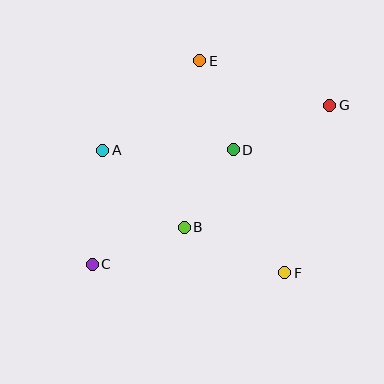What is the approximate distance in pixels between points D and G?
The distance between D and G is approximately 106 pixels.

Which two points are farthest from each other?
Points C and G are farthest from each other.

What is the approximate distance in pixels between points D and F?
The distance between D and F is approximately 134 pixels.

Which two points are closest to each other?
Points B and D are closest to each other.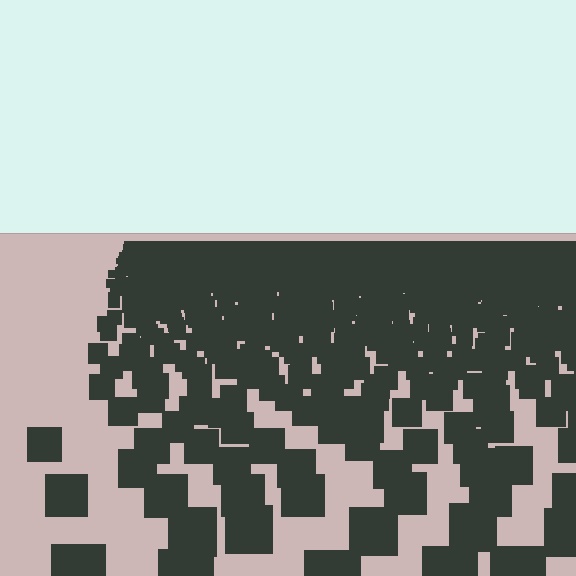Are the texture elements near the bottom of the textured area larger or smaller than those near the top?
Larger. Near the bottom, elements are closer to the viewer and appear at a bigger on-screen size.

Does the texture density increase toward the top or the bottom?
Density increases toward the top.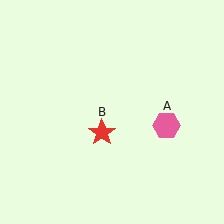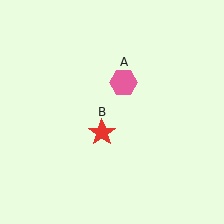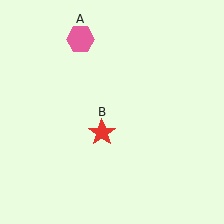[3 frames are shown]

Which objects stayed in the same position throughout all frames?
Red star (object B) remained stationary.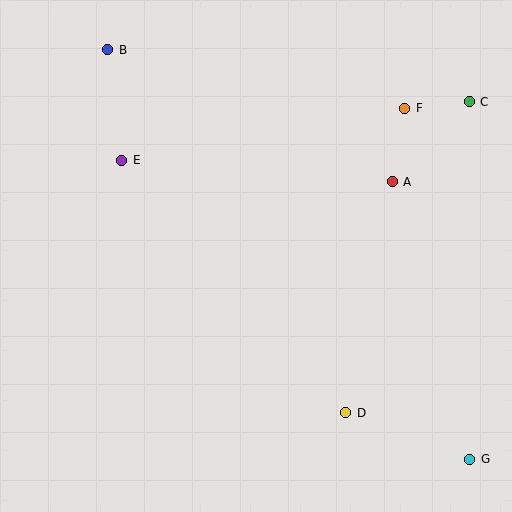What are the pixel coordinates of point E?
Point E is at (122, 160).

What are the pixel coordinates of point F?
Point F is at (405, 108).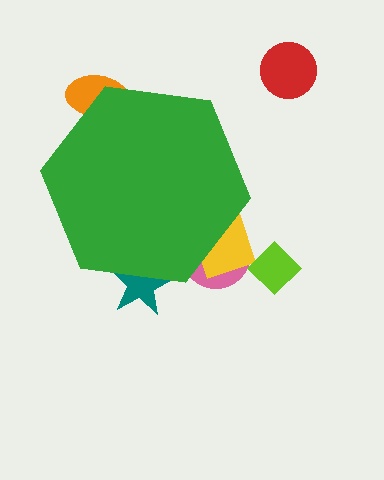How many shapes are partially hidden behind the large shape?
4 shapes are partially hidden.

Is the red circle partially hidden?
No, the red circle is fully visible.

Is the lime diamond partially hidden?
No, the lime diamond is fully visible.